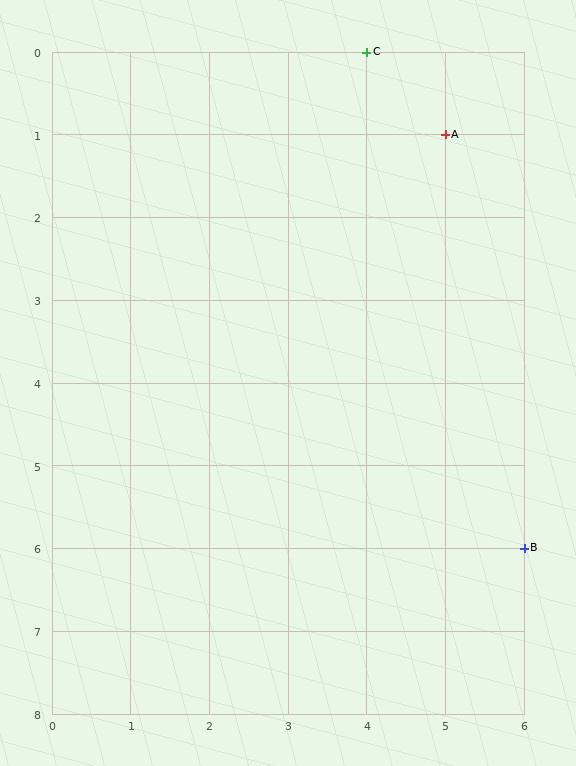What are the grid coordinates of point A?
Point A is at grid coordinates (5, 1).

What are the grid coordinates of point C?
Point C is at grid coordinates (4, 0).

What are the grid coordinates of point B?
Point B is at grid coordinates (6, 6).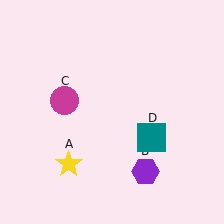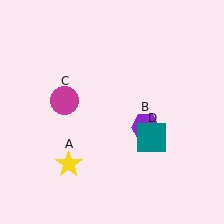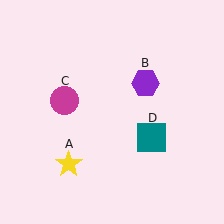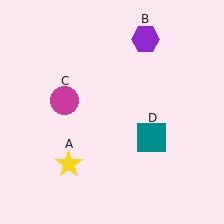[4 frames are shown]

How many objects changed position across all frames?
1 object changed position: purple hexagon (object B).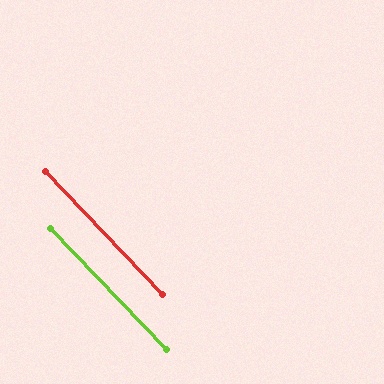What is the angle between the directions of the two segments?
Approximately 1 degree.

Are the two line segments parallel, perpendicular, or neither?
Parallel — their directions differ by only 0.8°.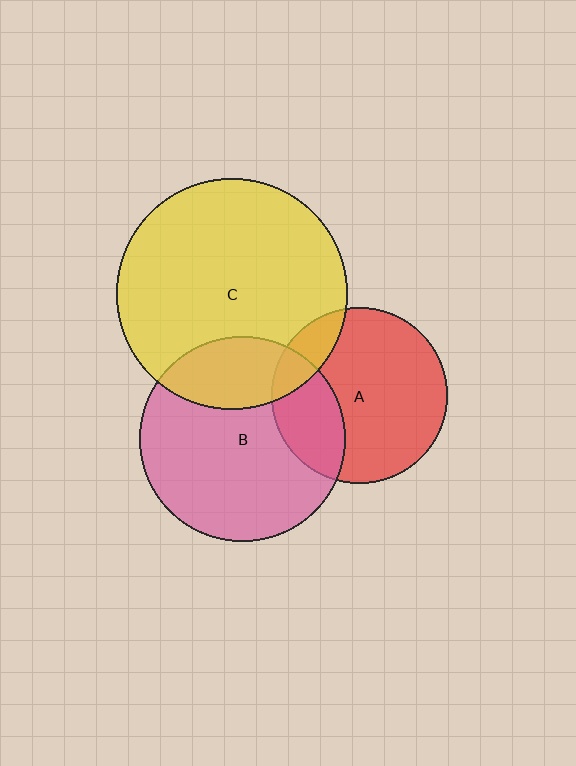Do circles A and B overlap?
Yes.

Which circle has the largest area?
Circle C (yellow).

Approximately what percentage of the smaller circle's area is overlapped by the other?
Approximately 25%.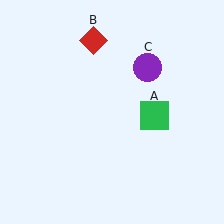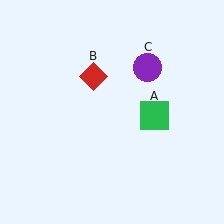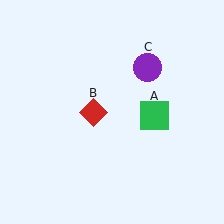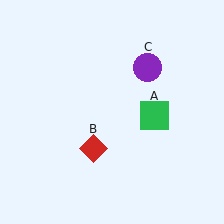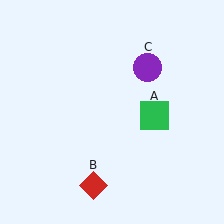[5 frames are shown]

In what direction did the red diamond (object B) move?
The red diamond (object B) moved down.